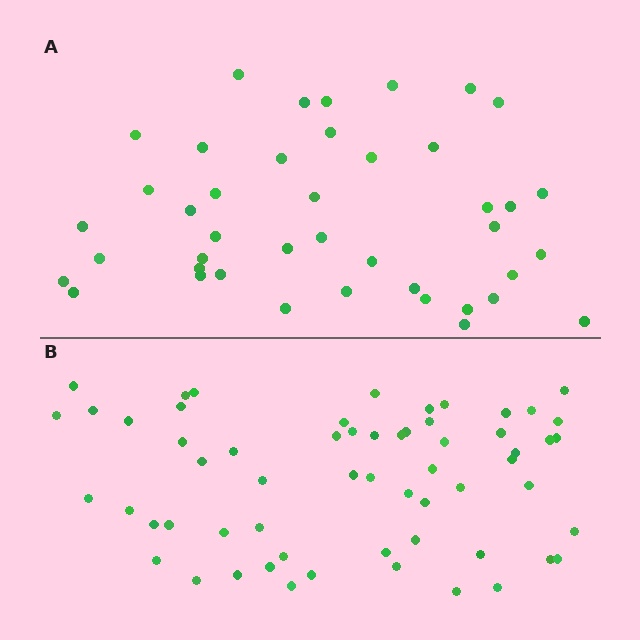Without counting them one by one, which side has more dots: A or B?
Region B (the bottom region) has more dots.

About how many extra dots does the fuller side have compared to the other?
Region B has approximately 20 more dots than region A.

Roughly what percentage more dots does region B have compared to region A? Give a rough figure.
About 45% more.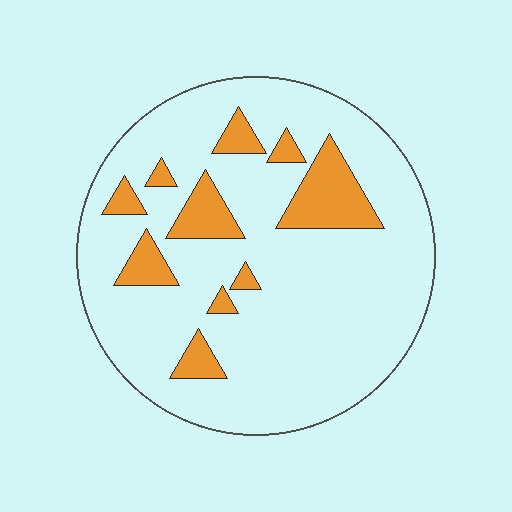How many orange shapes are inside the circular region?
10.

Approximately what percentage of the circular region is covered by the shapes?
Approximately 15%.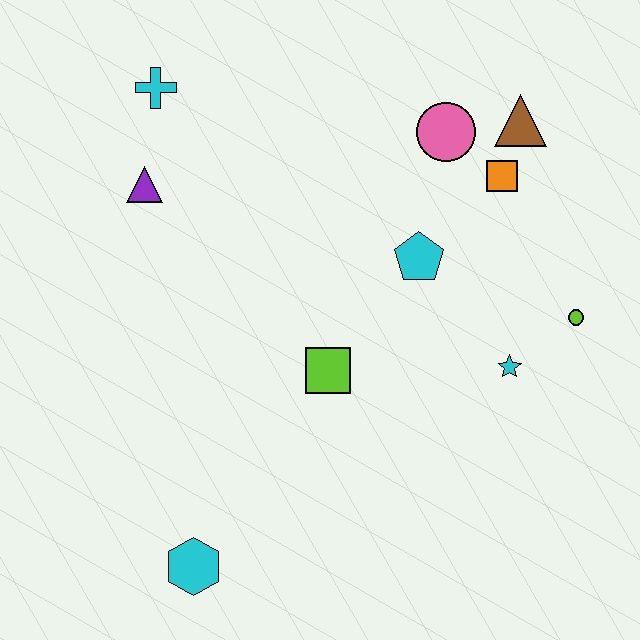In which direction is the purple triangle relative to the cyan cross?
The purple triangle is below the cyan cross.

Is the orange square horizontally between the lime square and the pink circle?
No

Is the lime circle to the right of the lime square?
Yes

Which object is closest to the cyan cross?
The purple triangle is closest to the cyan cross.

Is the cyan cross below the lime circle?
No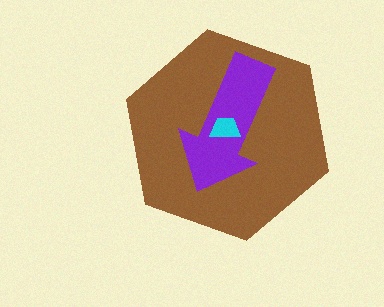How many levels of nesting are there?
3.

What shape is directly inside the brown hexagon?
The purple arrow.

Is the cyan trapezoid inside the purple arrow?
Yes.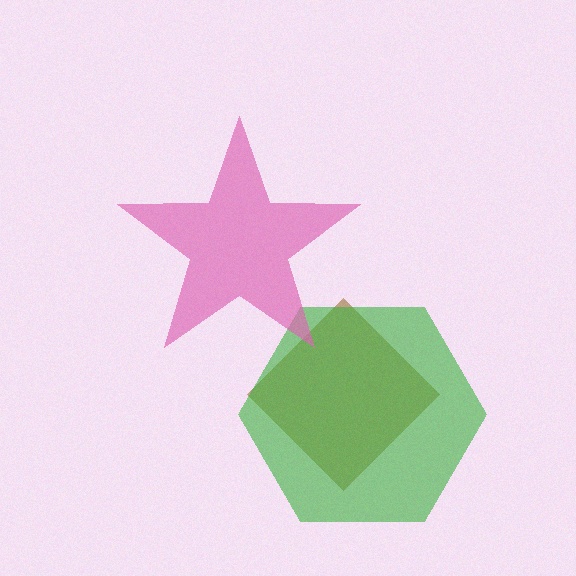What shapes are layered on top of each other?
The layered shapes are: a brown diamond, a green hexagon, a pink star.